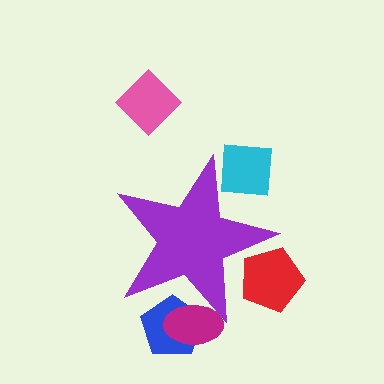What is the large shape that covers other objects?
A purple star.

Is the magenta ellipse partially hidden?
Yes, the magenta ellipse is partially hidden behind the purple star.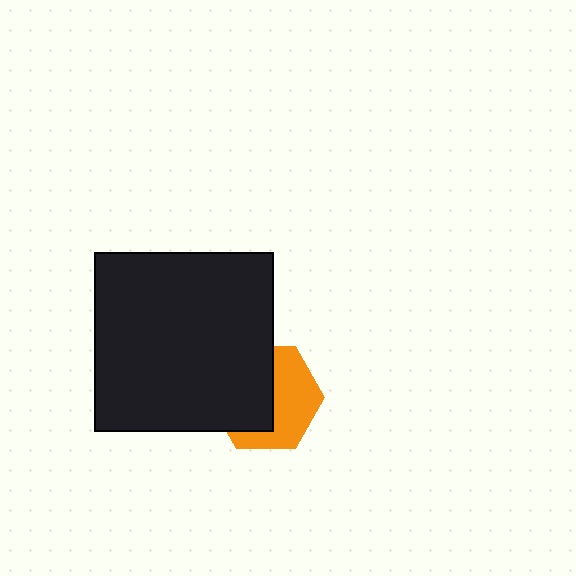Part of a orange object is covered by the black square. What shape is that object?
It is a hexagon.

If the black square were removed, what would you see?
You would see the complete orange hexagon.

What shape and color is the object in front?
The object in front is a black square.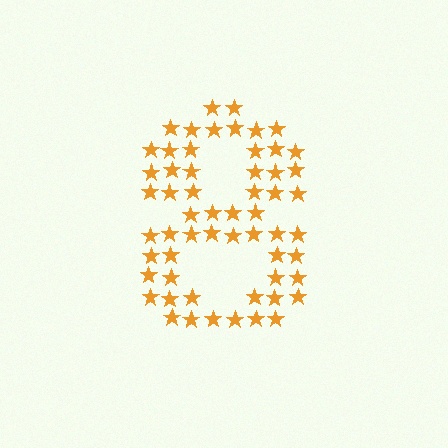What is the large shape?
The large shape is the digit 8.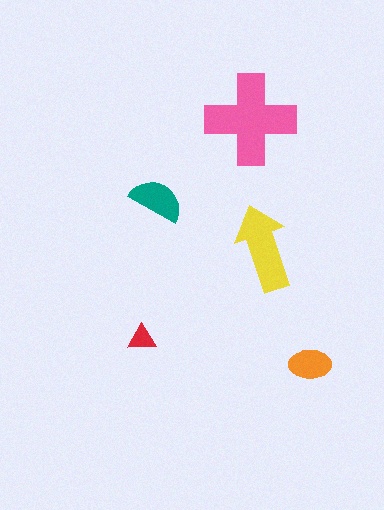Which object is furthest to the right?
The orange ellipse is rightmost.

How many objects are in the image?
There are 5 objects in the image.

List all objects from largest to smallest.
The pink cross, the yellow arrow, the teal semicircle, the orange ellipse, the red triangle.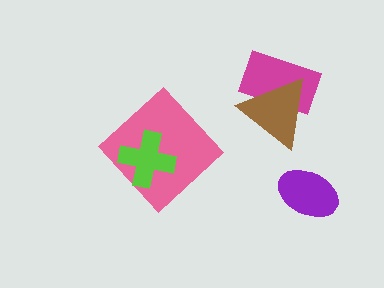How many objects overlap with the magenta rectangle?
1 object overlaps with the magenta rectangle.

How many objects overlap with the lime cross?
1 object overlaps with the lime cross.